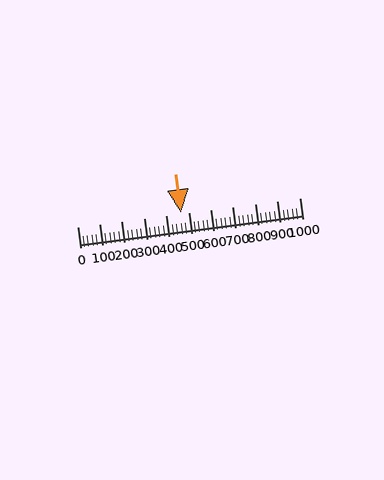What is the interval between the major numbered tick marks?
The major tick marks are spaced 100 units apart.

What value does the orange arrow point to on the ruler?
The orange arrow points to approximately 467.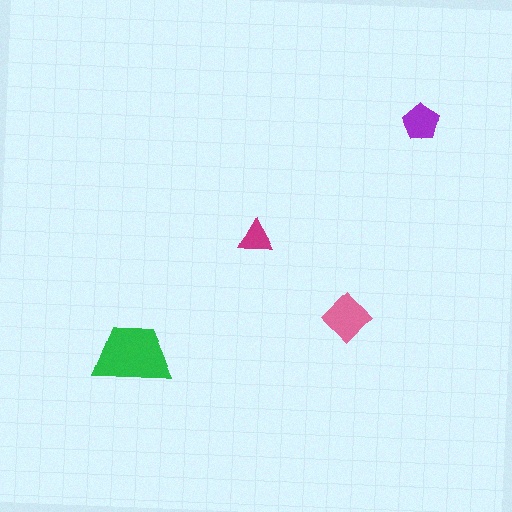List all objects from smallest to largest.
The magenta triangle, the purple pentagon, the pink diamond, the green trapezoid.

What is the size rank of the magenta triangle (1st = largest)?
4th.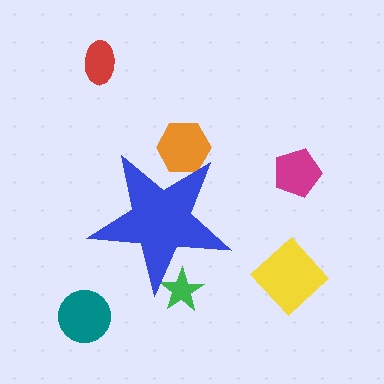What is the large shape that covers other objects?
A blue star.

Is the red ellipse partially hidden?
No, the red ellipse is fully visible.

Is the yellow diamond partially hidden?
No, the yellow diamond is fully visible.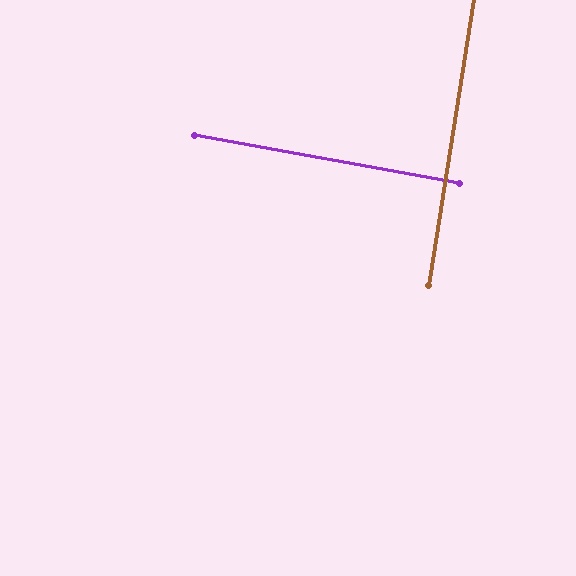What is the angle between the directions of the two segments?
Approximately 89 degrees.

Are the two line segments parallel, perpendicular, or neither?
Perpendicular — they meet at approximately 89°.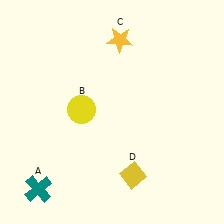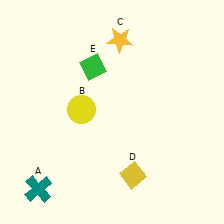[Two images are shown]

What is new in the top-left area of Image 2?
A green diamond (E) was added in the top-left area of Image 2.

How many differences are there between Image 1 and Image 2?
There is 1 difference between the two images.